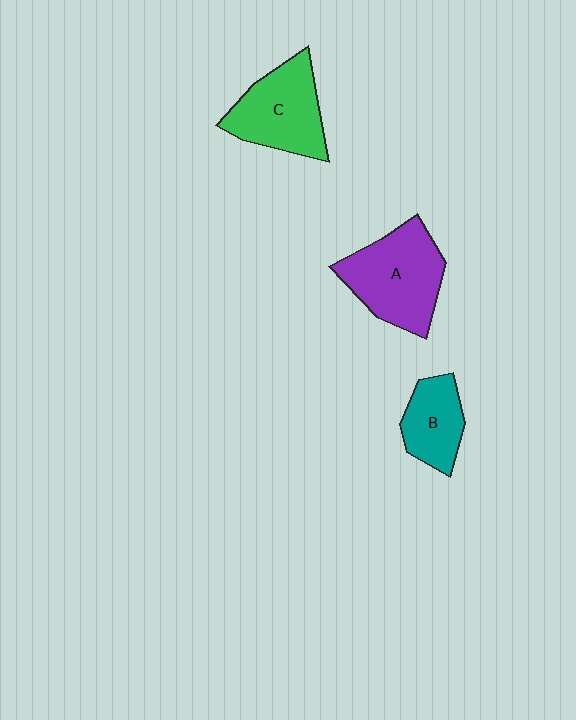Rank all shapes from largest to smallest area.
From largest to smallest: A (purple), C (green), B (teal).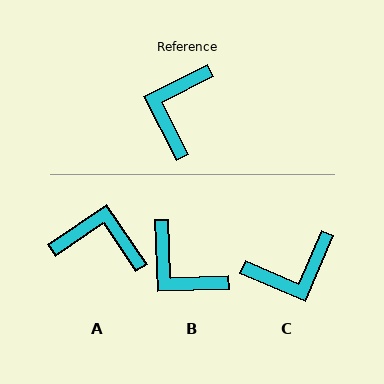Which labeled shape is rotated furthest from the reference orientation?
C, about 130 degrees away.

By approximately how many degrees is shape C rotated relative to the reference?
Approximately 130 degrees counter-clockwise.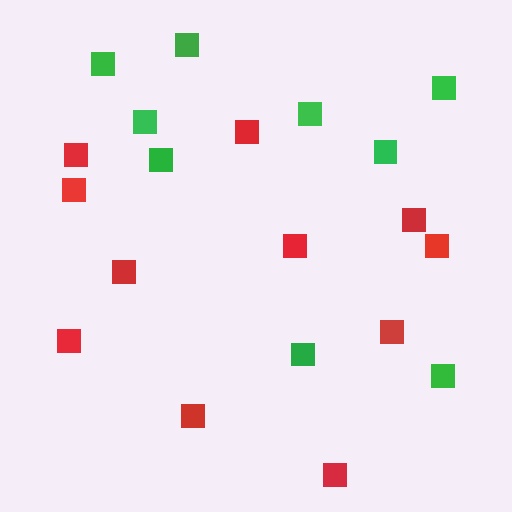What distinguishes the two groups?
There are 2 groups: one group of green squares (9) and one group of red squares (11).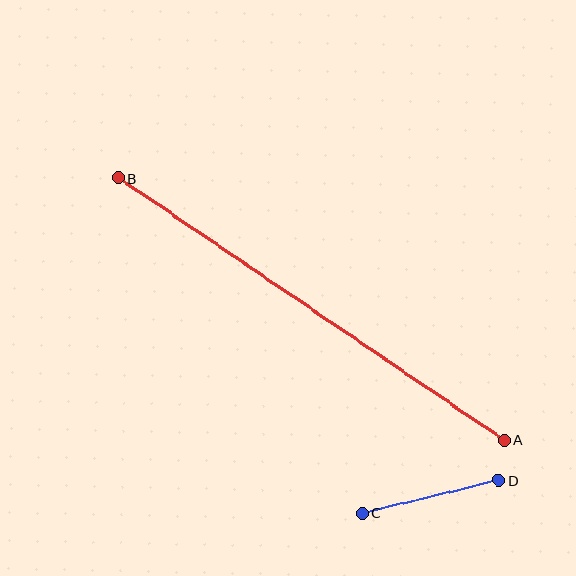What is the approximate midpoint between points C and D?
The midpoint is at approximately (430, 497) pixels.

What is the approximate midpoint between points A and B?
The midpoint is at approximately (311, 309) pixels.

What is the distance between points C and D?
The distance is approximately 140 pixels.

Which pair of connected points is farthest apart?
Points A and B are farthest apart.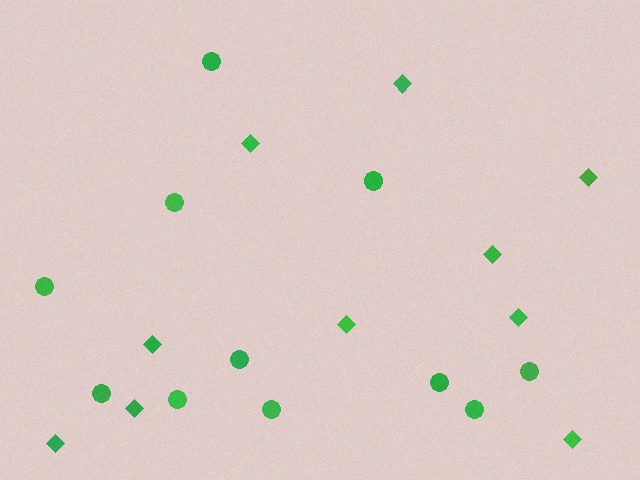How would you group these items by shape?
There are 2 groups: one group of circles (11) and one group of diamonds (10).